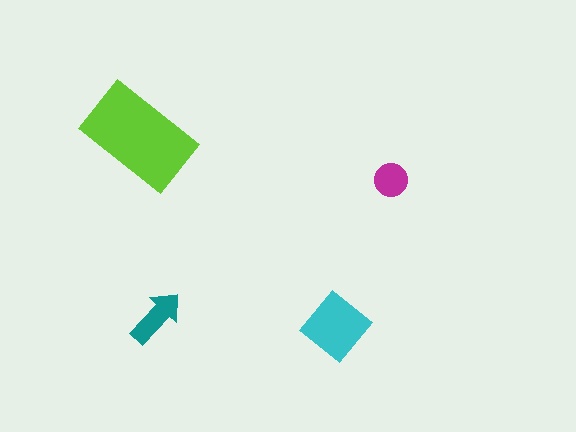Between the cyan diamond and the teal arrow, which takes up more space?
The cyan diamond.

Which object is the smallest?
The magenta circle.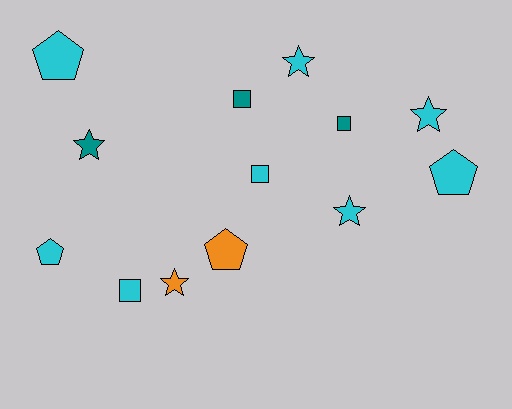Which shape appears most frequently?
Star, with 5 objects.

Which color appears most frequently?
Cyan, with 8 objects.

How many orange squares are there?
There are no orange squares.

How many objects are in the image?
There are 13 objects.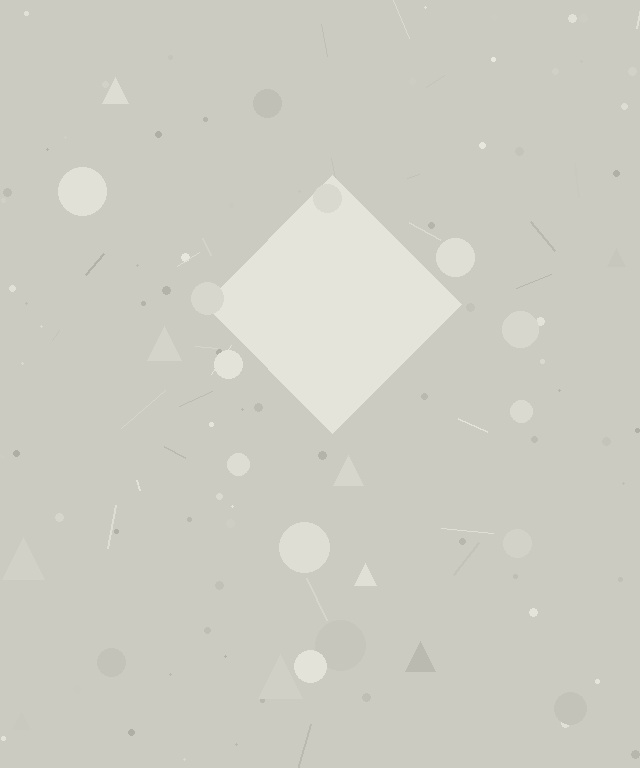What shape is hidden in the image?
A diamond is hidden in the image.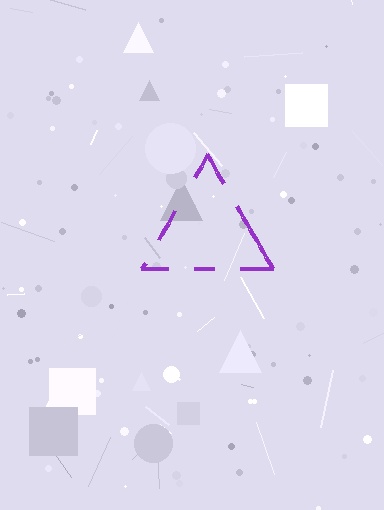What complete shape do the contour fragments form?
The contour fragments form a triangle.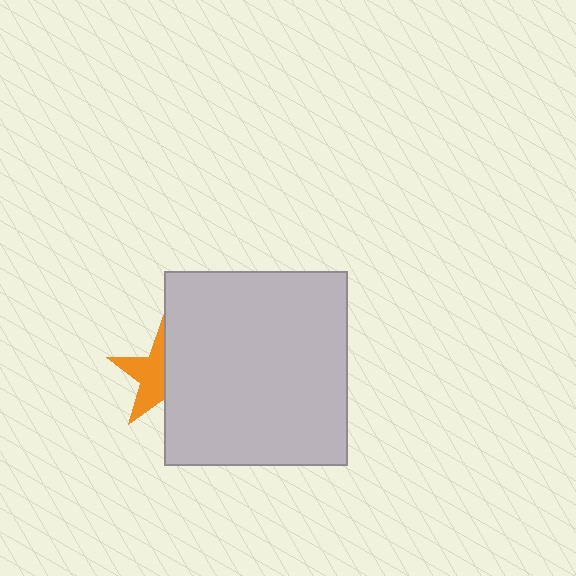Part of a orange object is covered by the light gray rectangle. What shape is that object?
It is a star.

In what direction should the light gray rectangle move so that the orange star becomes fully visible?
The light gray rectangle should move right. That is the shortest direction to clear the overlap and leave the orange star fully visible.